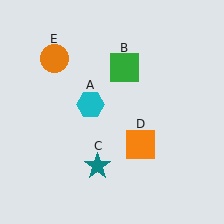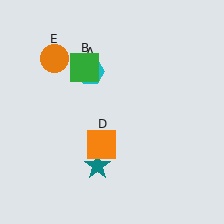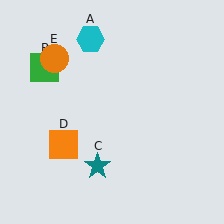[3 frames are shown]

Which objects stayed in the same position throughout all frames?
Teal star (object C) and orange circle (object E) remained stationary.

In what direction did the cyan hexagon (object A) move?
The cyan hexagon (object A) moved up.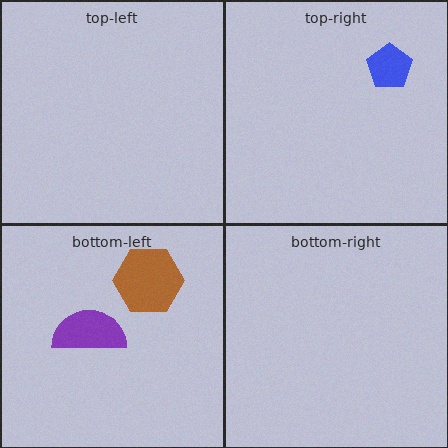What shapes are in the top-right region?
The blue pentagon.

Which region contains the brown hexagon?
The bottom-left region.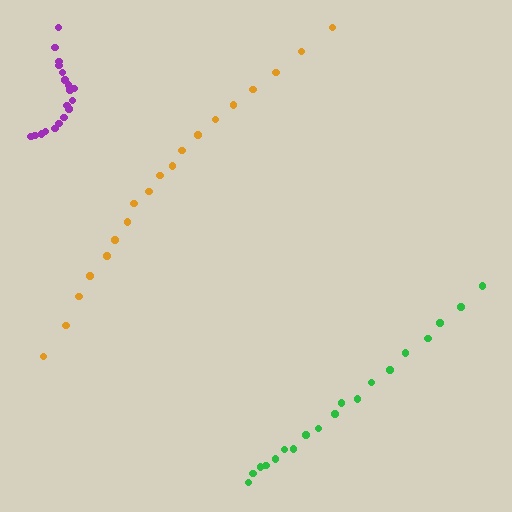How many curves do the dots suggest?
There are 3 distinct paths.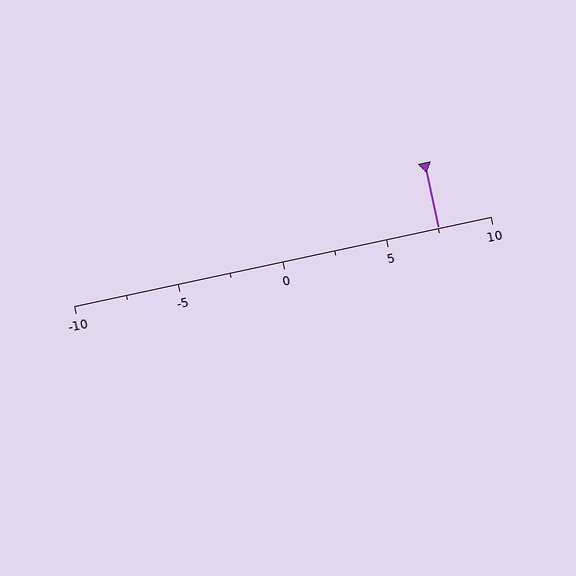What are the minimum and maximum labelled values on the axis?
The axis runs from -10 to 10.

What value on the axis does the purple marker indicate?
The marker indicates approximately 7.5.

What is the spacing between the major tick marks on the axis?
The major ticks are spaced 5 apart.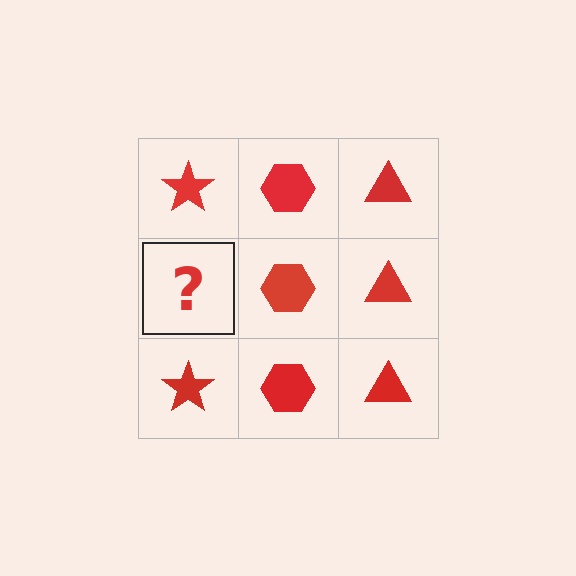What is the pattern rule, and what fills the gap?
The rule is that each column has a consistent shape. The gap should be filled with a red star.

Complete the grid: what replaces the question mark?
The question mark should be replaced with a red star.